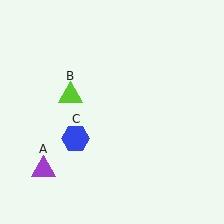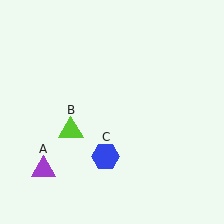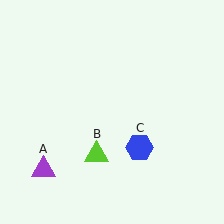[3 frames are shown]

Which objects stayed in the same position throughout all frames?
Purple triangle (object A) remained stationary.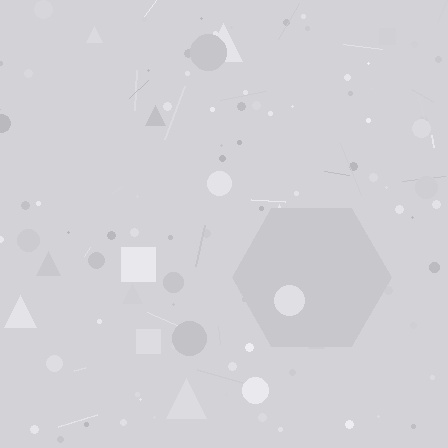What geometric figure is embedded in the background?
A hexagon is embedded in the background.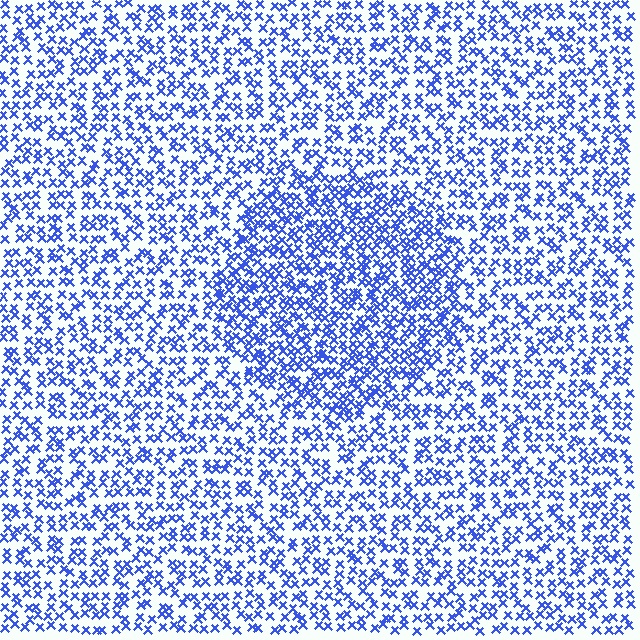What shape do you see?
I see a circle.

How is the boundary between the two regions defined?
The boundary is defined by a change in element density (approximately 1.6x ratio). All elements are the same color, size, and shape.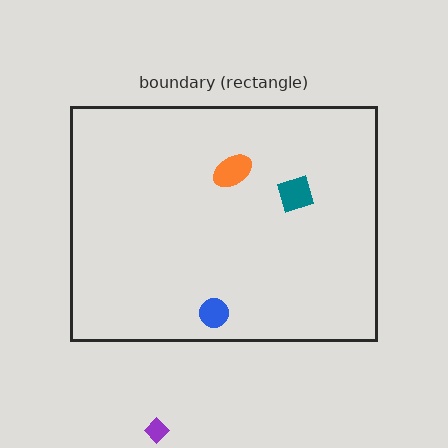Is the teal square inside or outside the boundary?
Inside.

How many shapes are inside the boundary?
3 inside, 1 outside.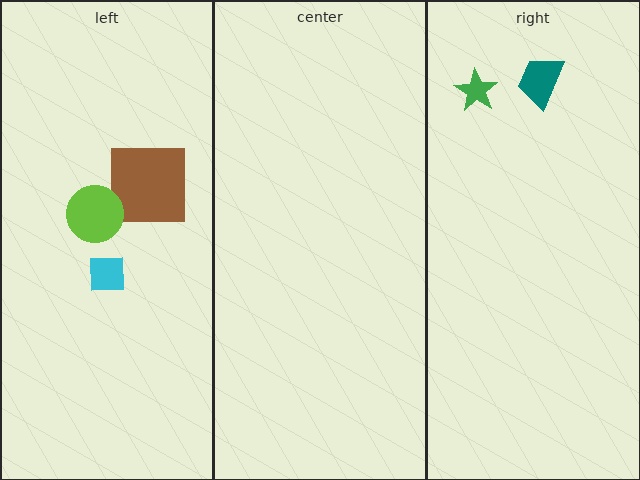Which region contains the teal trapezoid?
The right region.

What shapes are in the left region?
The cyan square, the brown square, the lime circle.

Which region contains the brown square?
The left region.